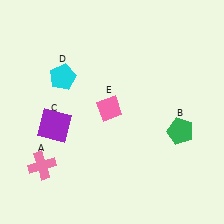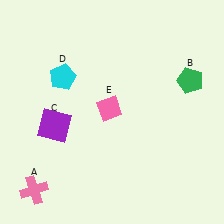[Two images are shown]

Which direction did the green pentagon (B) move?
The green pentagon (B) moved up.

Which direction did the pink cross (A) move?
The pink cross (A) moved down.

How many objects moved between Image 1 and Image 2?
2 objects moved between the two images.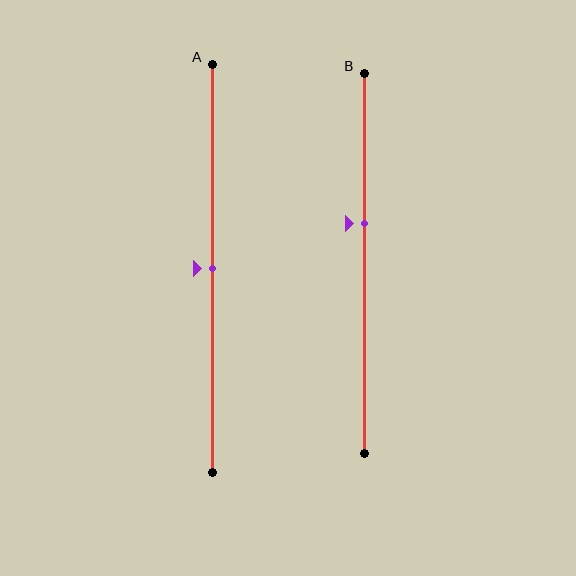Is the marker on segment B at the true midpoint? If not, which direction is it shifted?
No, the marker on segment B is shifted upward by about 10% of the segment length.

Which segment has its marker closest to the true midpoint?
Segment A has its marker closest to the true midpoint.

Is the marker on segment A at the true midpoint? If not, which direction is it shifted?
Yes, the marker on segment A is at the true midpoint.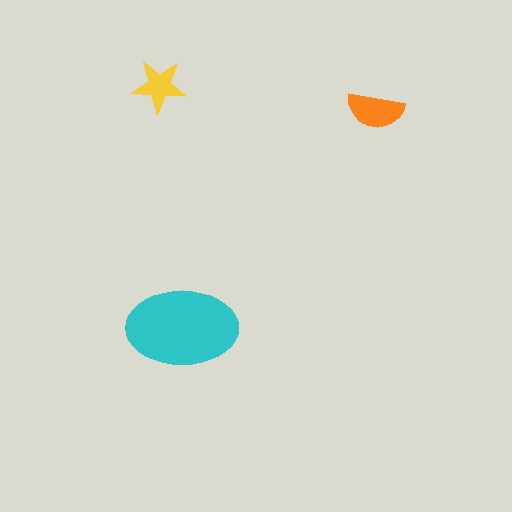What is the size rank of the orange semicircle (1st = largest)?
2nd.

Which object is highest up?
The yellow star is topmost.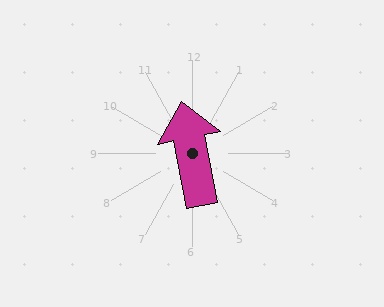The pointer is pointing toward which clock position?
Roughly 12 o'clock.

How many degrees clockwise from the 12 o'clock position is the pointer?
Approximately 349 degrees.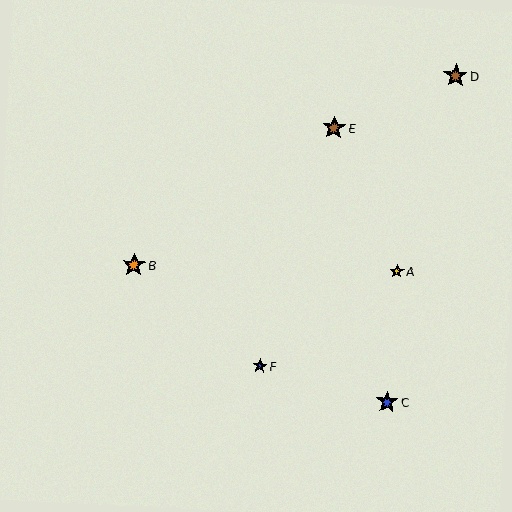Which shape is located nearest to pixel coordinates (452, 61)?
The brown star (labeled D) at (455, 76) is nearest to that location.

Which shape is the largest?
The brown star (labeled D) is the largest.